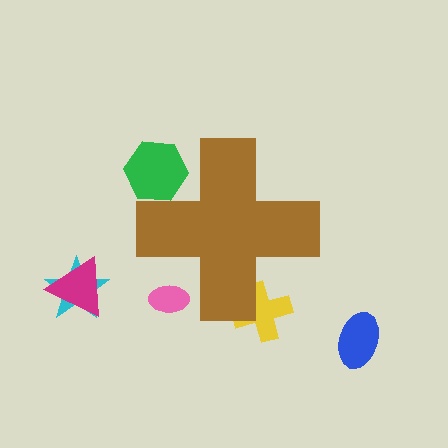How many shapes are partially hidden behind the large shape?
3 shapes are partially hidden.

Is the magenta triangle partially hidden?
No, the magenta triangle is fully visible.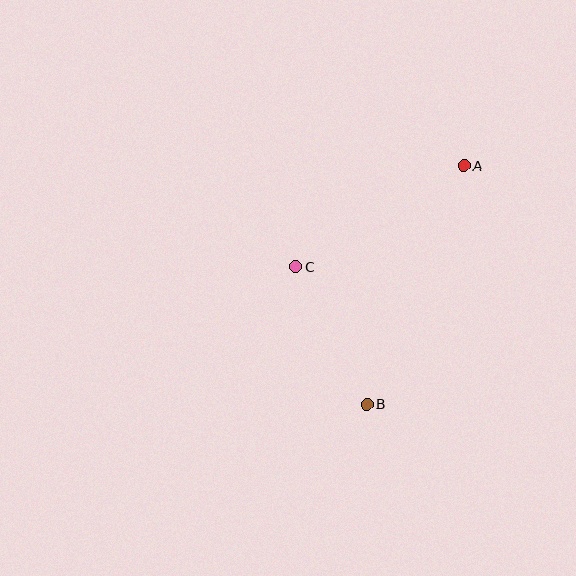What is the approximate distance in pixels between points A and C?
The distance between A and C is approximately 196 pixels.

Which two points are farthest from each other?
Points A and B are farthest from each other.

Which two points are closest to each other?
Points B and C are closest to each other.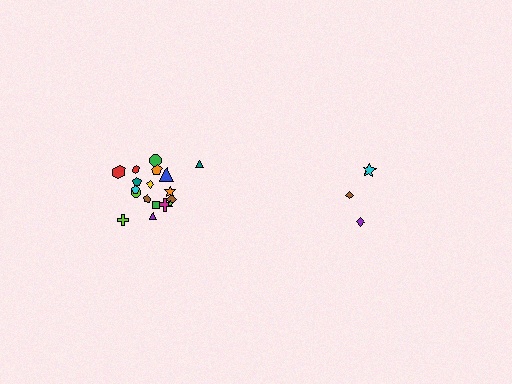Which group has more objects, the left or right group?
The left group.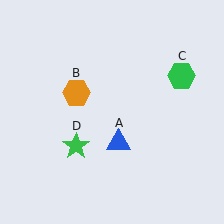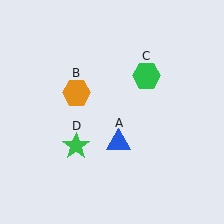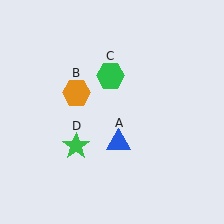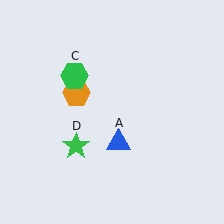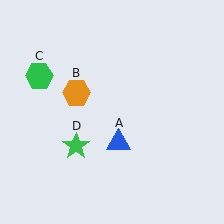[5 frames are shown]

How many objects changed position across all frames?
1 object changed position: green hexagon (object C).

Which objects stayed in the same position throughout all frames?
Blue triangle (object A) and orange hexagon (object B) and green star (object D) remained stationary.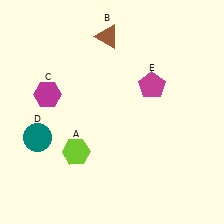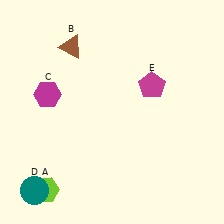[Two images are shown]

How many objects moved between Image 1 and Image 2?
3 objects moved between the two images.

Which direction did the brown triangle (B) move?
The brown triangle (B) moved left.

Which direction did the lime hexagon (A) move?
The lime hexagon (A) moved down.